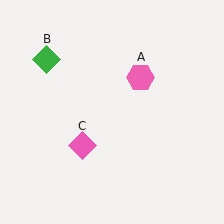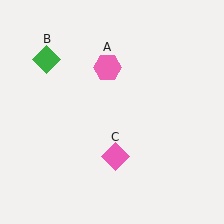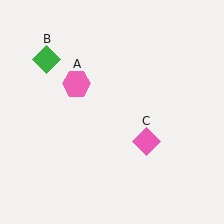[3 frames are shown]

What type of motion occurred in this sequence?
The pink hexagon (object A), pink diamond (object C) rotated counterclockwise around the center of the scene.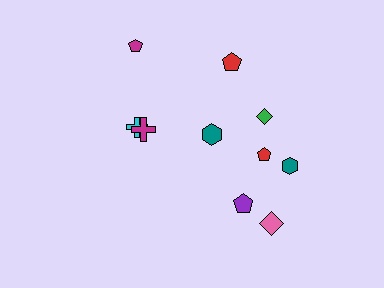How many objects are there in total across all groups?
There are 10 objects.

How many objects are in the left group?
There are 3 objects.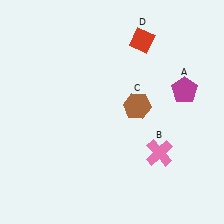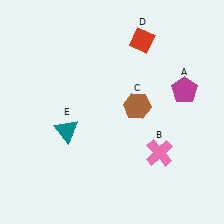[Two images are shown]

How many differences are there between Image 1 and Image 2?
There is 1 difference between the two images.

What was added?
A teal triangle (E) was added in Image 2.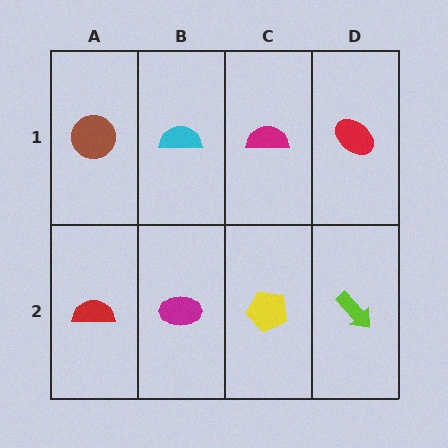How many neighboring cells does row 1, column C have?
3.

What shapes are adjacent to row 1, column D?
A lime arrow (row 2, column D), a magenta semicircle (row 1, column C).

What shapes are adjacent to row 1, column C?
A yellow pentagon (row 2, column C), a cyan semicircle (row 1, column B), a red ellipse (row 1, column D).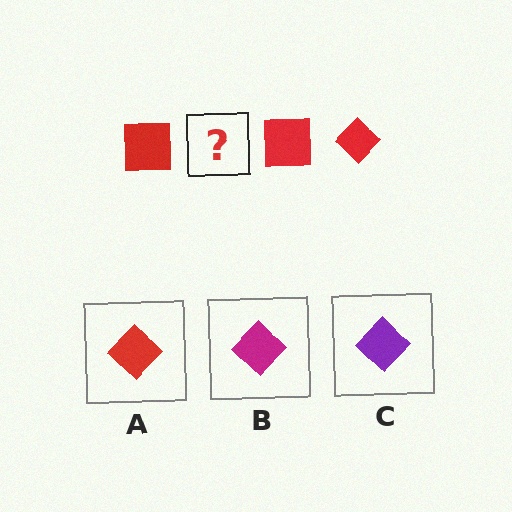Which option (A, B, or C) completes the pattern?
A.